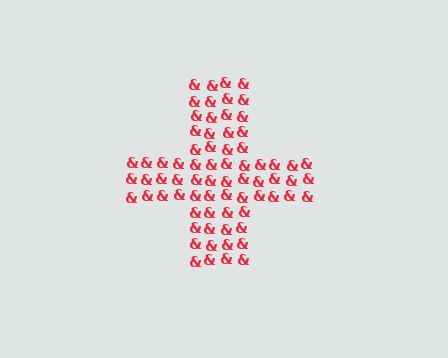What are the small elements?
The small elements are ampersands.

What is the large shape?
The large shape is a cross.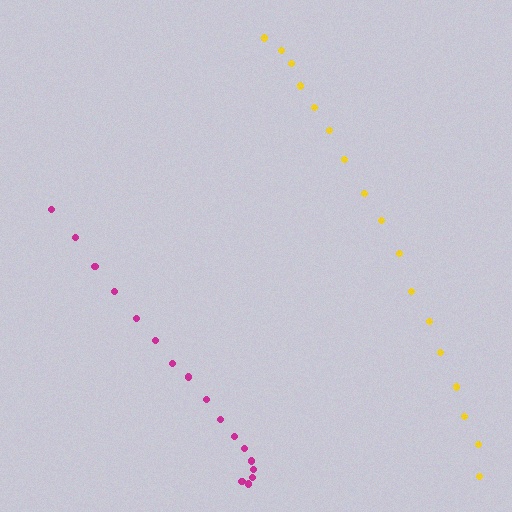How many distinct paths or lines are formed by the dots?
There are 2 distinct paths.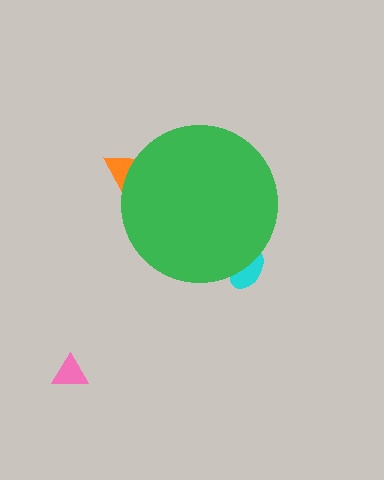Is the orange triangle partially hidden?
Yes, the orange triangle is partially hidden behind the green circle.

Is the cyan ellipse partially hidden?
Yes, the cyan ellipse is partially hidden behind the green circle.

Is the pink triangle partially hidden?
No, the pink triangle is fully visible.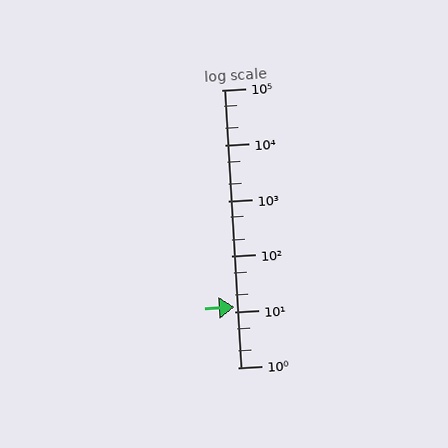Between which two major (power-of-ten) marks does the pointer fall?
The pointer is between 10 and 100.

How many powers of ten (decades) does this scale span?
The scale spans 5 decades, from 1 to 100000.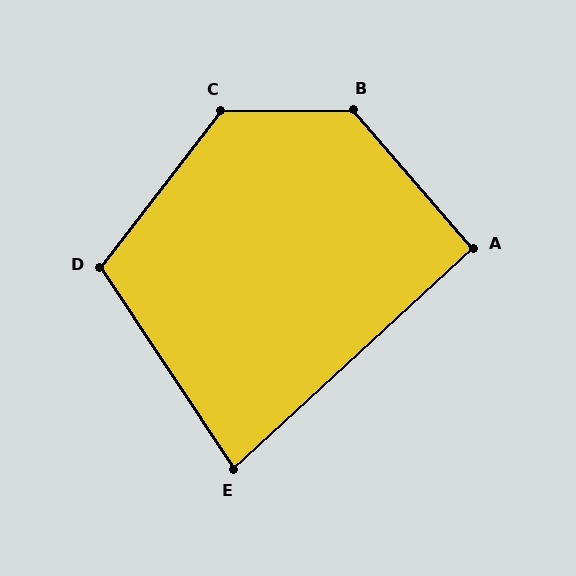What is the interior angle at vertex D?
Approximately 109 degrees (obtuse).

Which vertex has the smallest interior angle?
E, at approximately 81 degrees.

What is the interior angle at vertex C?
Approximately 128 degrees (obtuse).